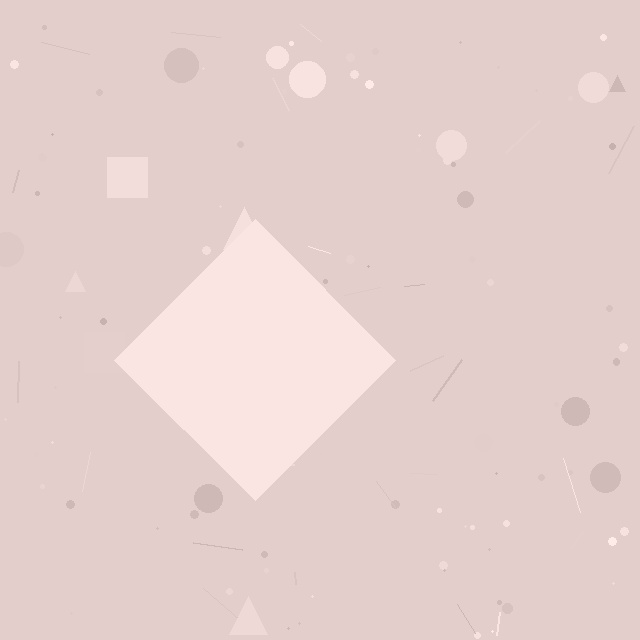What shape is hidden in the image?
A diamond is hidden in the image.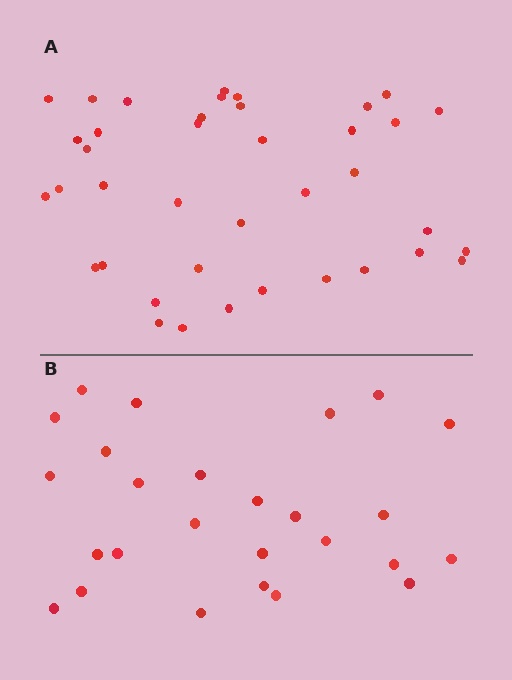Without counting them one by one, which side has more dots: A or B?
Region A (the top region) has more dots.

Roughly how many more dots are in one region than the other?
Region A has approximately 15 more dots than region B.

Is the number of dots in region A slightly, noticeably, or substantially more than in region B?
Region A has substantially more. The ratio is roughly 1.5 to 1.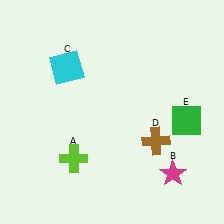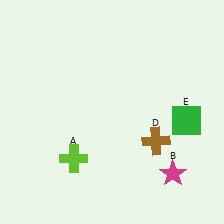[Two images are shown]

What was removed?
The cyan square (C) was removed in Image 2.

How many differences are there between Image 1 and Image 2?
There is 1 difference between the two images.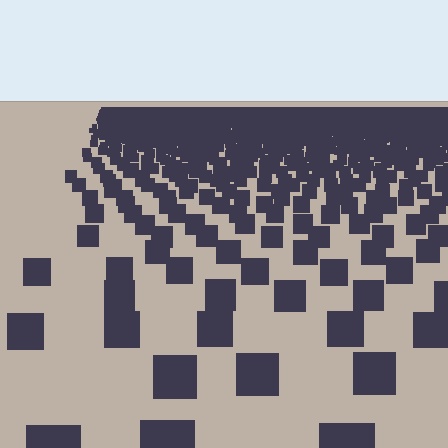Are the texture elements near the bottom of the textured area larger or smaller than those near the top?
Larger. Near the bottom, elements are closer to the viewer and appear at a bigger on-screen size.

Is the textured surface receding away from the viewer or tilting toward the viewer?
The surface is receding away from the viewer. Texture elements get smaller and denser toward the top.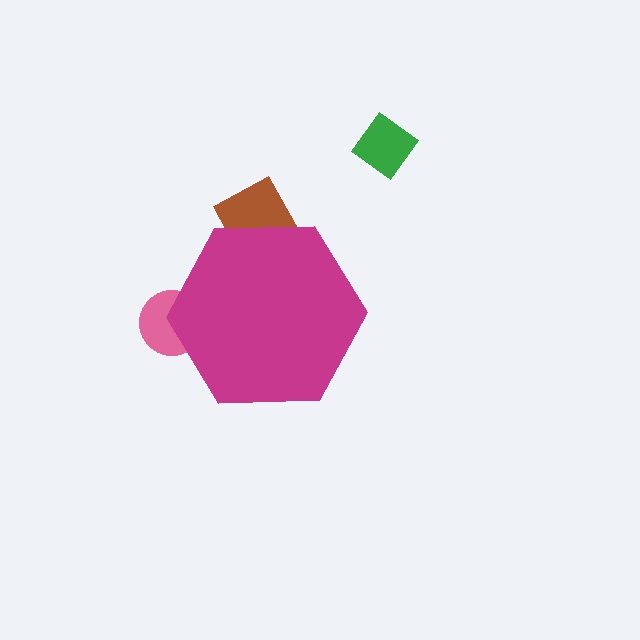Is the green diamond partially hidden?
No, the green diamond is fully visible.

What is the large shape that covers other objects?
A magenta hexagon.